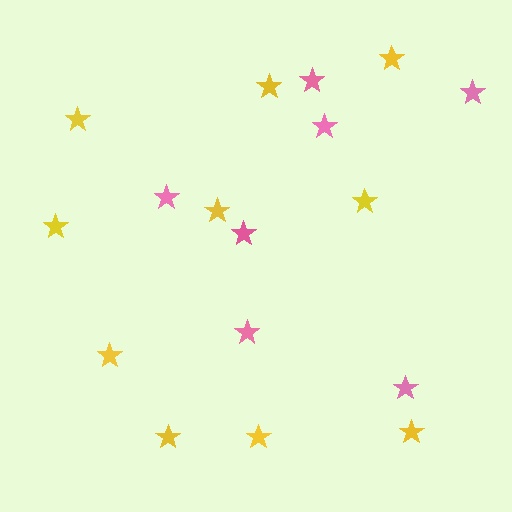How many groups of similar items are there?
There are 2 groups: one group of yellow stars (10) and one group of pink stars (7).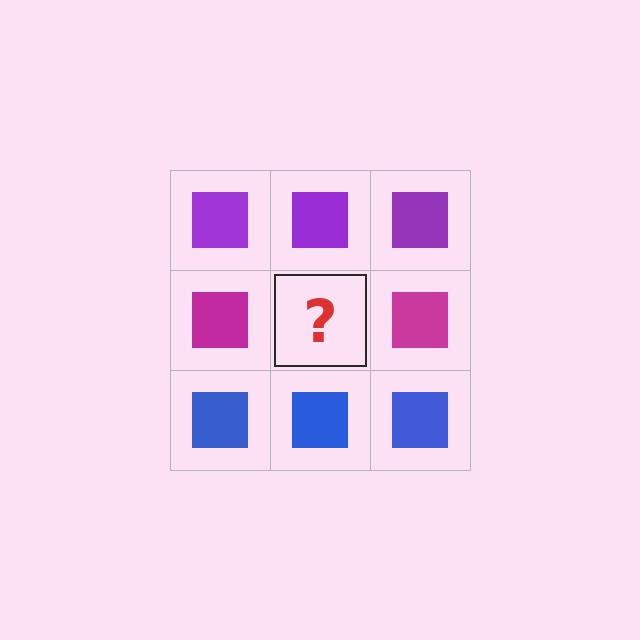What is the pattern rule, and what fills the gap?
The rule is that each row has a consistent color. The gap should be filled with a magenta square.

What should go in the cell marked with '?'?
The missing cell should contain a magenta square.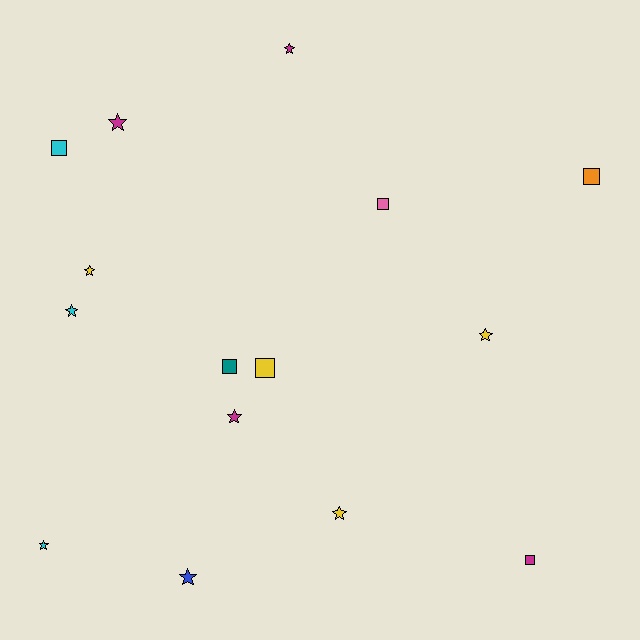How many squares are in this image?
There are 6 squares.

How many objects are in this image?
There are 15 objects.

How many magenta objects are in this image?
There are 4 magenta objects.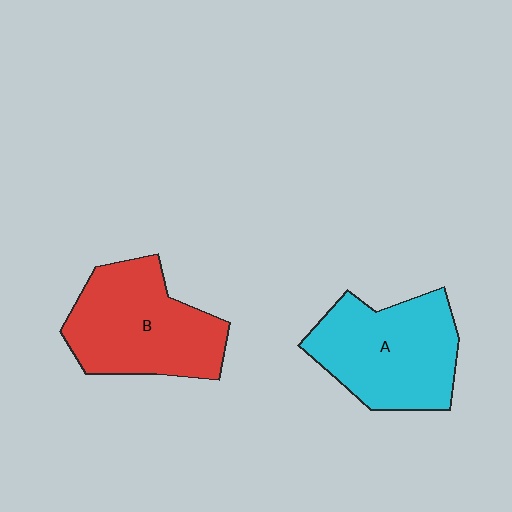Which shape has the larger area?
Shape B (red).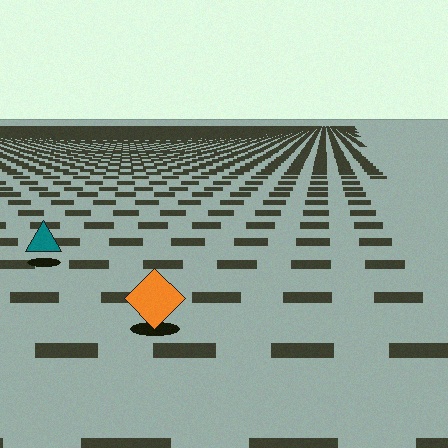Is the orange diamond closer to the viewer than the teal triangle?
Yes. The orange diamond is closer — you can tell from the texture gradient: the ground texture is coarser near it.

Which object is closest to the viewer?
The orange diamond is closest. The texture marks near it are larger and more spread out.